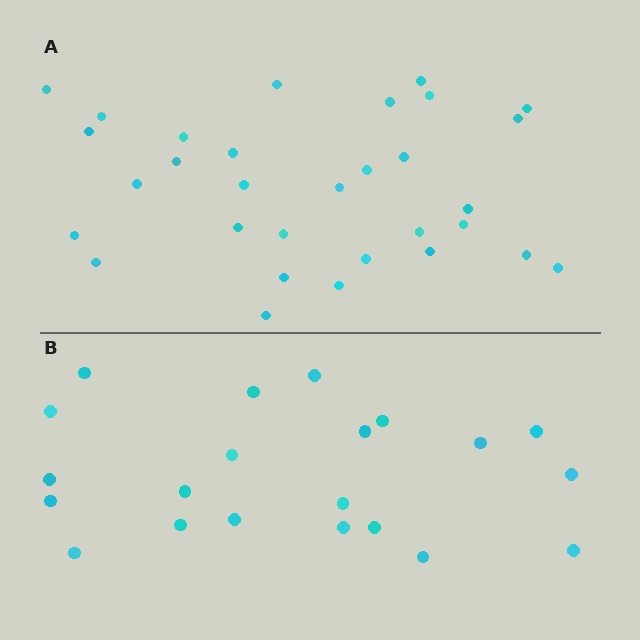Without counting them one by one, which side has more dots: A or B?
Region A (the top region) has more dots.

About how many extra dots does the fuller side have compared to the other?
Region A has roughly 10 or so more dots than region B.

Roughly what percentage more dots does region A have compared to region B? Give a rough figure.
About 50% more.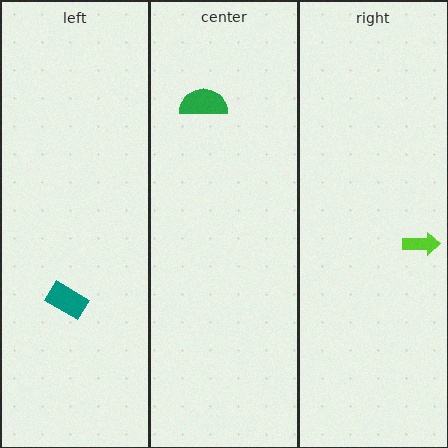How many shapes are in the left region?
1.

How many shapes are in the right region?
1.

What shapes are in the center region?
The green semicircle.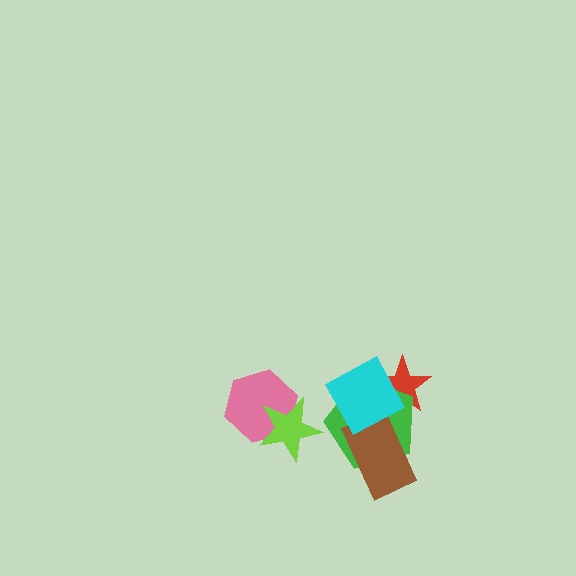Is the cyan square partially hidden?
No, no other shape covers it.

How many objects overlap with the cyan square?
3 objects overlap with the cyan square.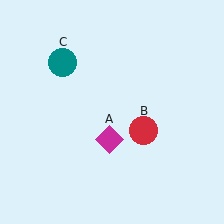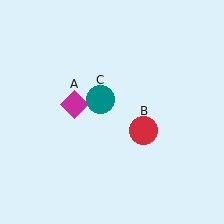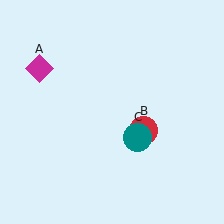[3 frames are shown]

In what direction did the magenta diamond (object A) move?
The magenta diamond (object A) moved up and to the left.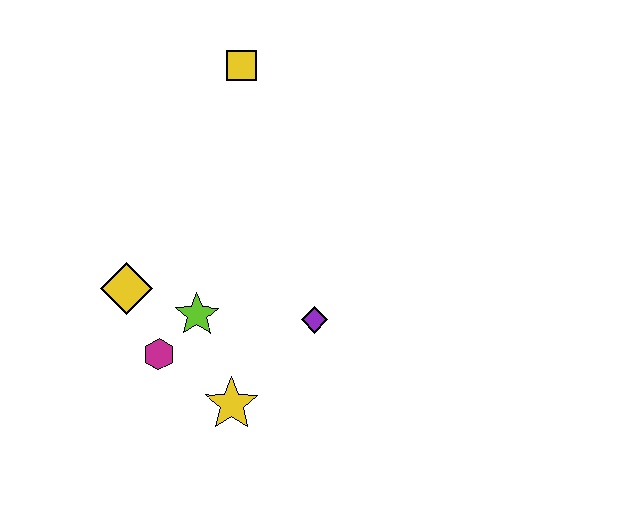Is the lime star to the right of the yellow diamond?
Yes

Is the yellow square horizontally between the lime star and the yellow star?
No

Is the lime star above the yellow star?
Yes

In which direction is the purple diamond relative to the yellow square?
The purple diamond is below the yellow square.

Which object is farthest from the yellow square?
The yellow star is farthest from the yellow square.